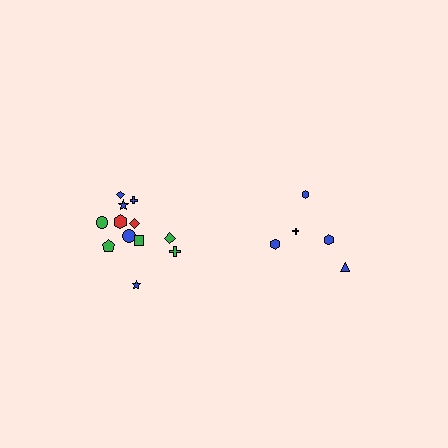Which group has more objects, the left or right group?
The left group.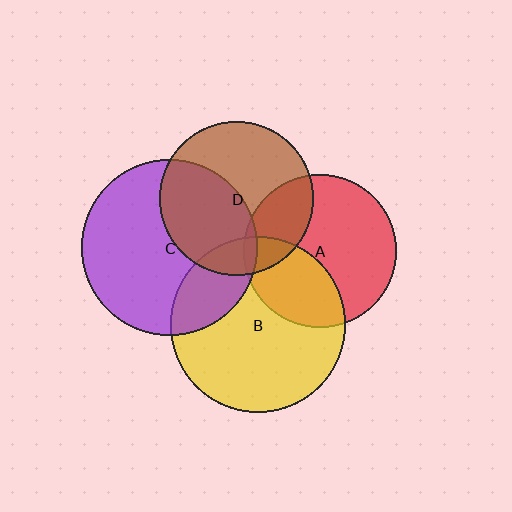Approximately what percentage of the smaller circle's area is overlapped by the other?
Approximately 15%.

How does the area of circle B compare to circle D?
Approximately 1.3 times.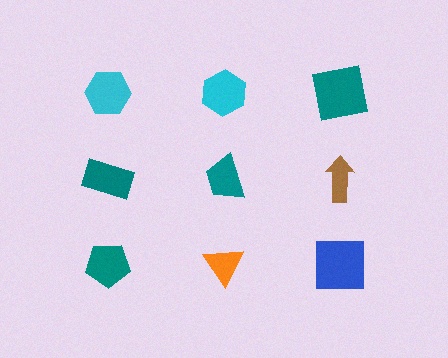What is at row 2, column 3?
A brown arrow.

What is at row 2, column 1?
A teal rectangle.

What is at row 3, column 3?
A blue square.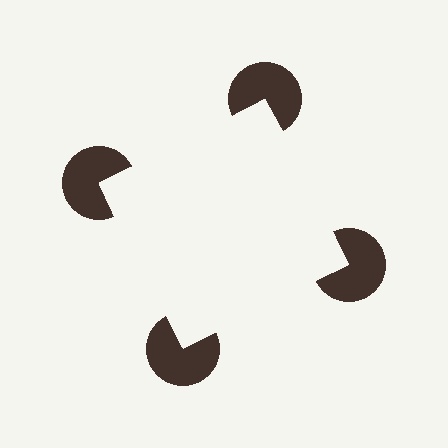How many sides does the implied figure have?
4 sides.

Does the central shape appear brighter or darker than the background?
It typically appears slightly brighter than the background, even though no actual brightness change is drawn.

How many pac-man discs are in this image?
There are 4 — one at each vertex of the illusory square.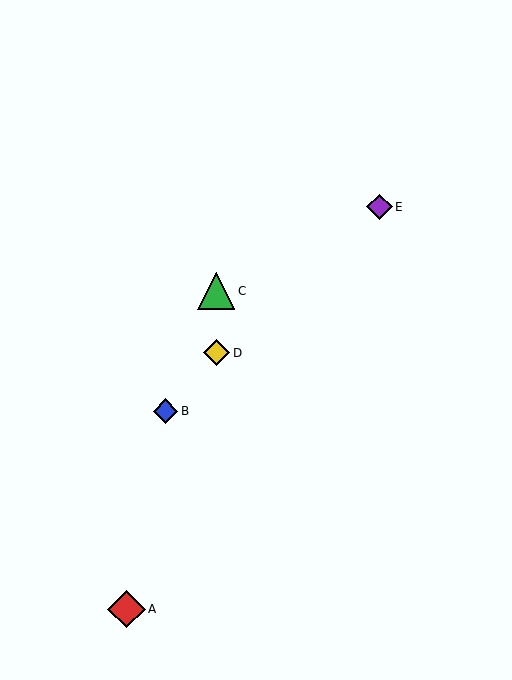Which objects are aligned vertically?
Objects C, D are aligned vertically.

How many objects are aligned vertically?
2 objects (C, D) are aligned vertically.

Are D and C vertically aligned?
Yes, both are at x≈216.